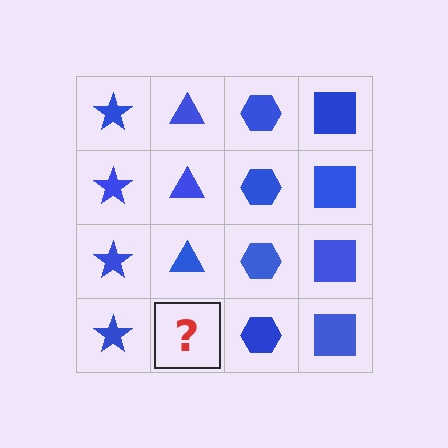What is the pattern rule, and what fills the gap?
The rule is that each column has a consistent shape. The gap should be filled with a blue triangle.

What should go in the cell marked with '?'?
The missing cell should contain a blue triangle.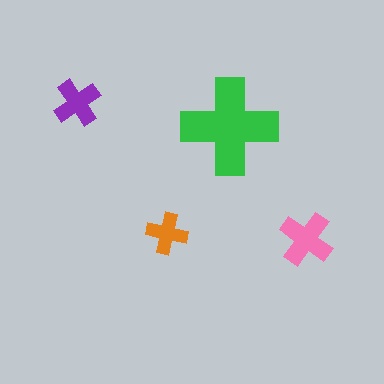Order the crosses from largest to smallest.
the green one, the pink one, the purple one, the orange one.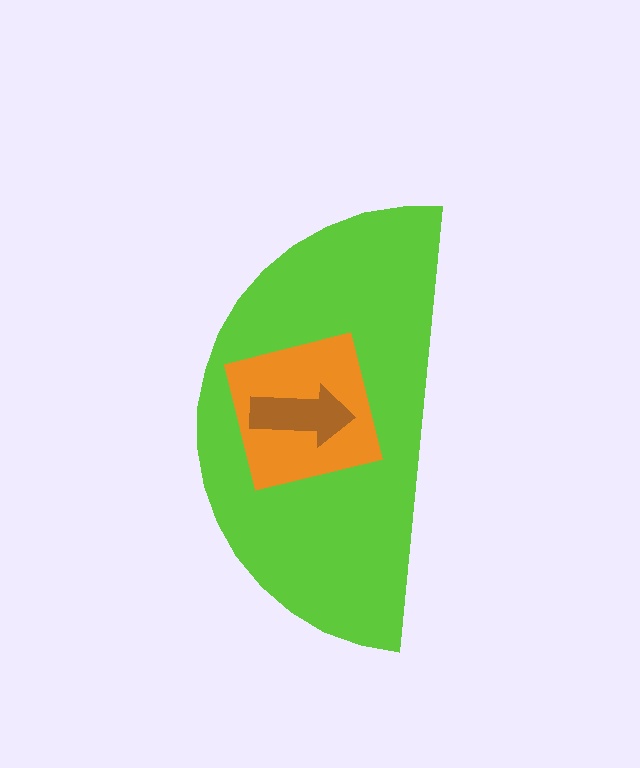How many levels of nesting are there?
3.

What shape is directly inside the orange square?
The brown arrow.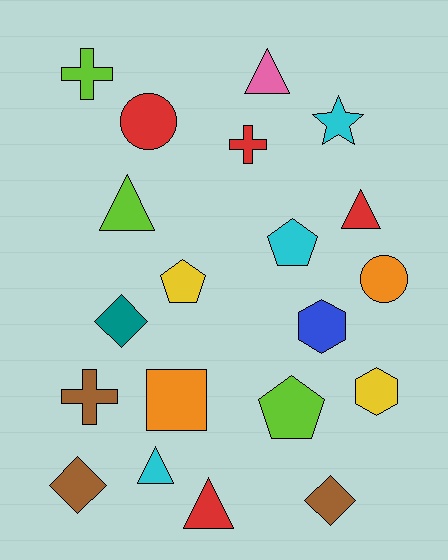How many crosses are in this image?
There are 3 crosses.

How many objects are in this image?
There are 20 objects.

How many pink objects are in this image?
There is 1 pink object.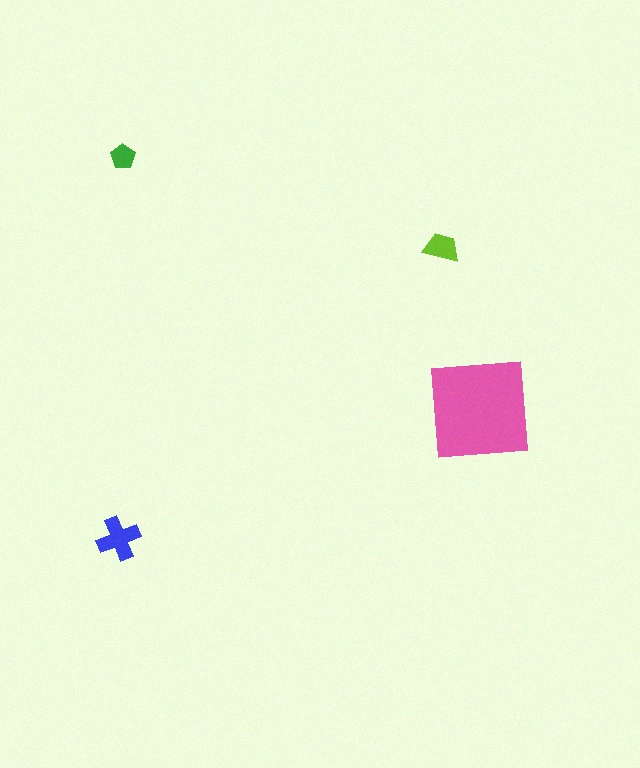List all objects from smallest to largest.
The green pentagon, the lime trapezoid, the blue cross, the pink square.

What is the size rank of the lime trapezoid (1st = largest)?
3rd.